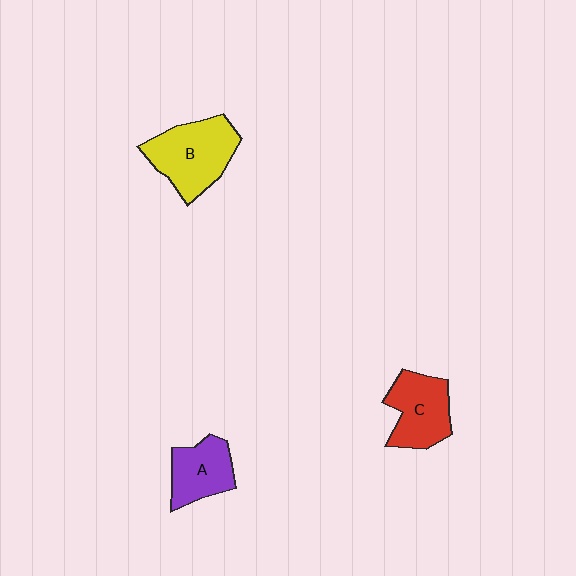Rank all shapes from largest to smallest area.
From largest to smallest: B (yellow), C (red), A (purple).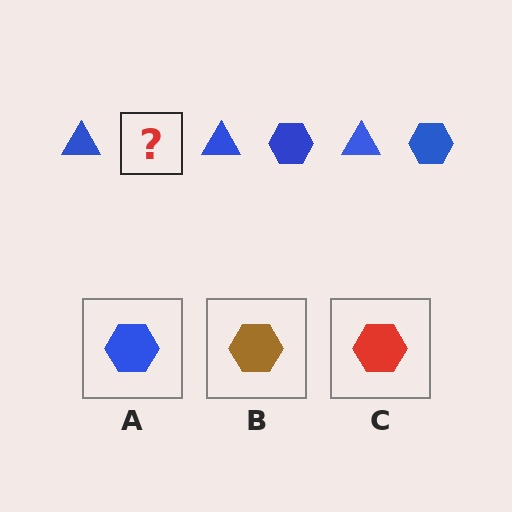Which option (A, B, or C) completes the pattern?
A.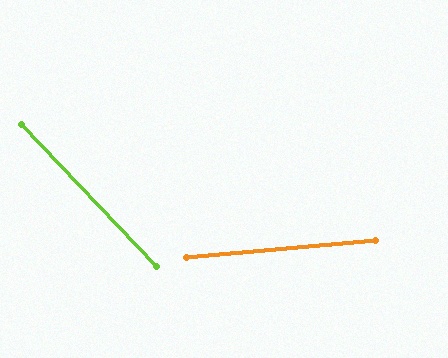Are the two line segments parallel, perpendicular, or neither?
Neither parallel nor perpendicular — they differ by about 52°.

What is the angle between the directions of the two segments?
Approximately 52 degrees.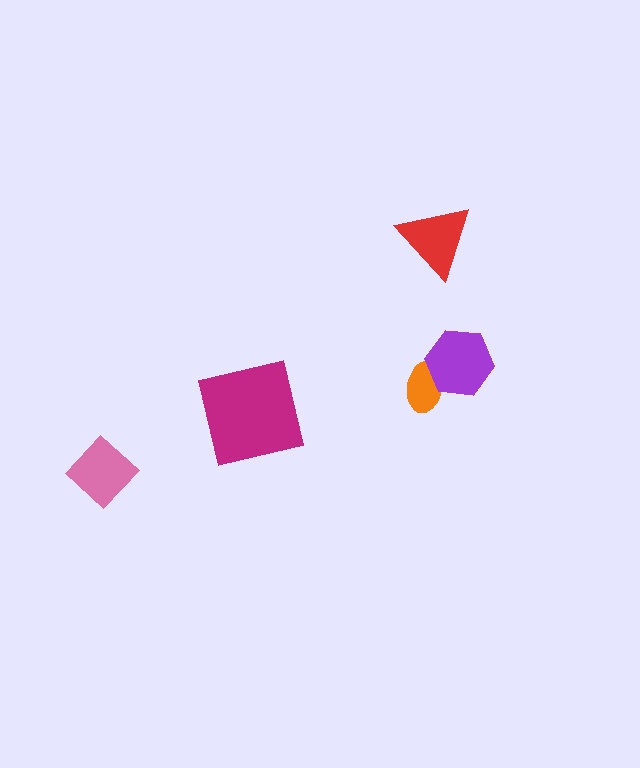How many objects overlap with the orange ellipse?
1 object overlaps with the orange ellipse.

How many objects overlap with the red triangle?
0 objects overlap with the red triangle.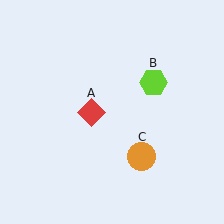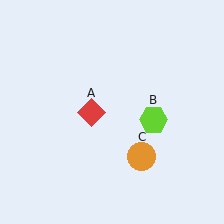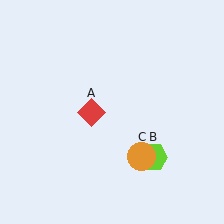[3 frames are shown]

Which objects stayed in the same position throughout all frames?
Red diamond (object A) and orange circle (object C) remained stationary.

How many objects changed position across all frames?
1 object changed position: lime hexagon (object B).